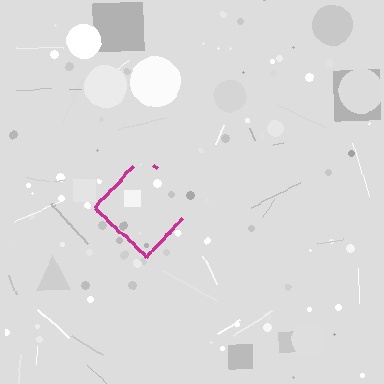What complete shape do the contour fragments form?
The contour fragments form a diamond.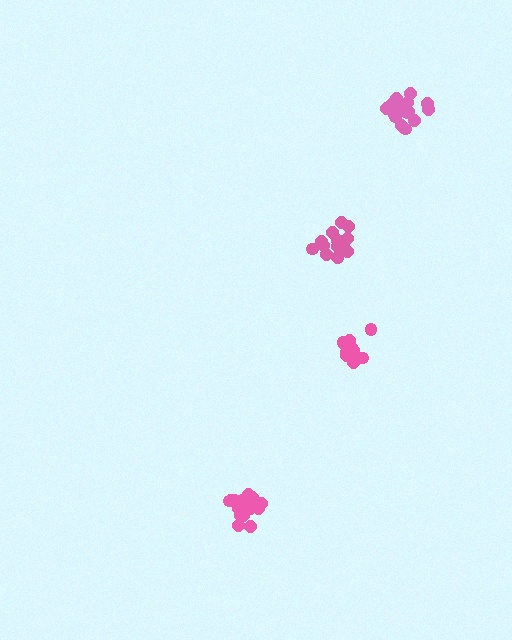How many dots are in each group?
Group 1: 15 dots, Group 2: 15 dots, Group 3: 12 dots, Group 4: 16 dots (58 total).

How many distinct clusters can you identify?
There are 4 distinct clusters.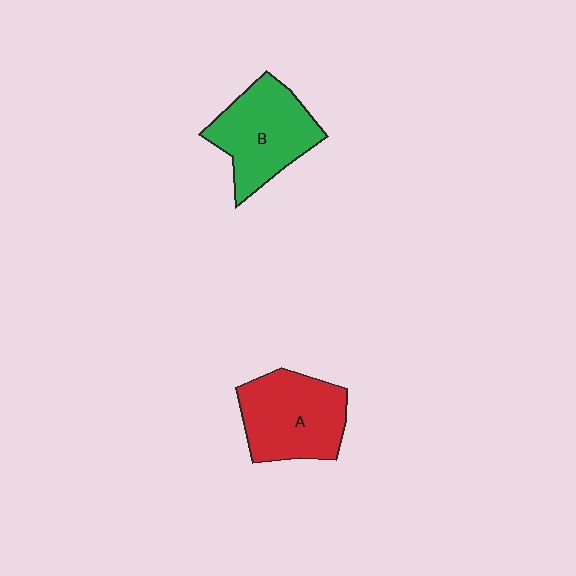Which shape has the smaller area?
Shape B (green).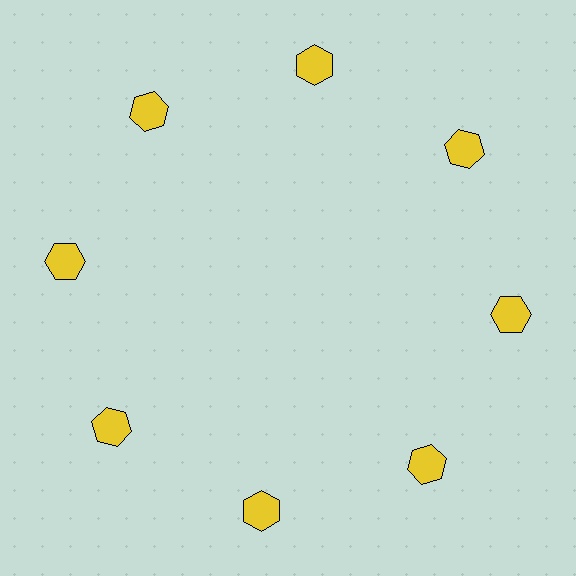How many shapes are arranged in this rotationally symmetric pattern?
There are 8 shapes, arranged in 8 groups of 1.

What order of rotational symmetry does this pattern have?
This pattern has 8-fold rotational symmetry.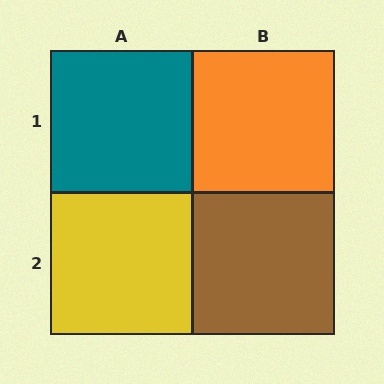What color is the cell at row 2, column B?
Brown.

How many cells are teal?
1 cell is teal.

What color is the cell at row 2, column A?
Yellow.